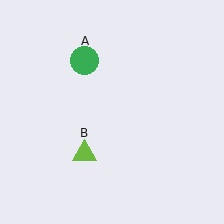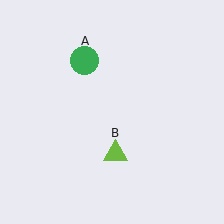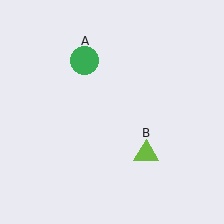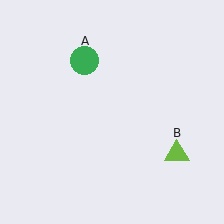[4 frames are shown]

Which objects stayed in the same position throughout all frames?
Green circle (object A) remained stationary.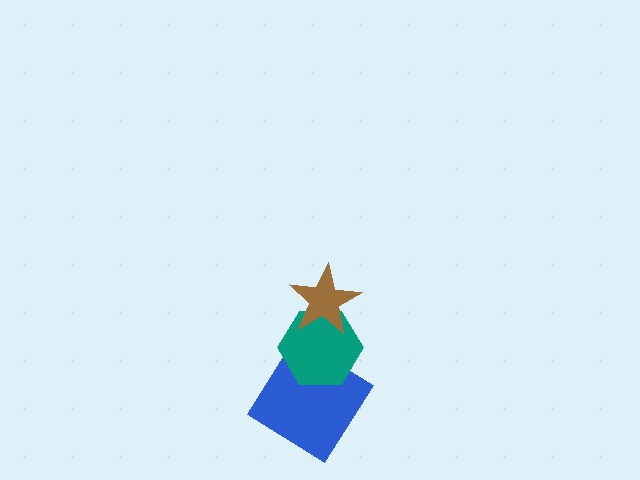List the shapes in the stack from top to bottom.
From top to bottom: the brown star, the teal hexagon, the blue diamond.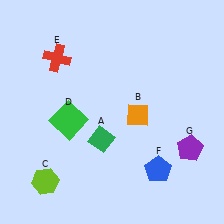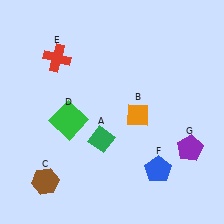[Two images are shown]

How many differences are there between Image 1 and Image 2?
There is 1 difference between the two images.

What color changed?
The hexagon (C) changed from lime in Image 1 to brown in Image 2.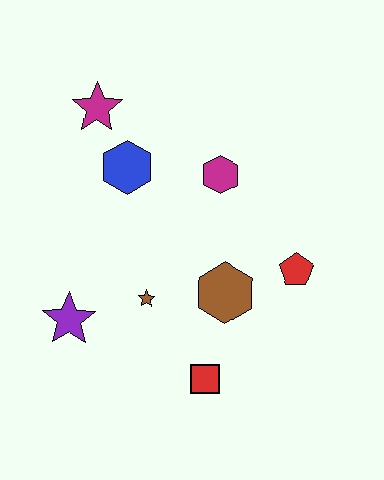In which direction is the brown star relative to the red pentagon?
The brown star is to the left of the red pentagon.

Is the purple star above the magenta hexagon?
No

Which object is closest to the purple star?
The brown star is closest to the purple star.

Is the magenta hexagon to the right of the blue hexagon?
Yes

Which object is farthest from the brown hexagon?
The magenta star is farthest from the brown hexagon.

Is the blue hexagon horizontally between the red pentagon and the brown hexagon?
No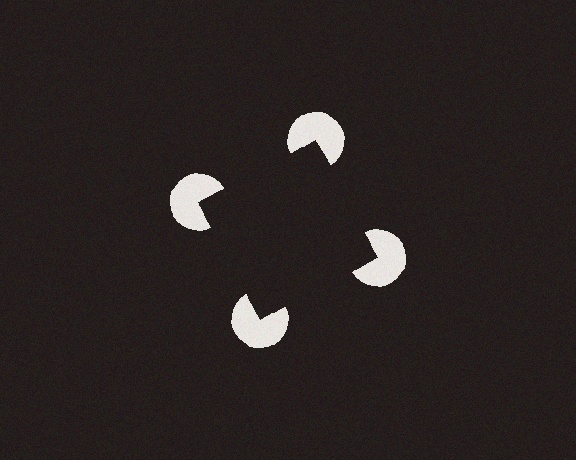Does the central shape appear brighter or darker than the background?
It typically appears slightly darker than the background, even though no actual brightness change is drawn.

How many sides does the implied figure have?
4 sides.